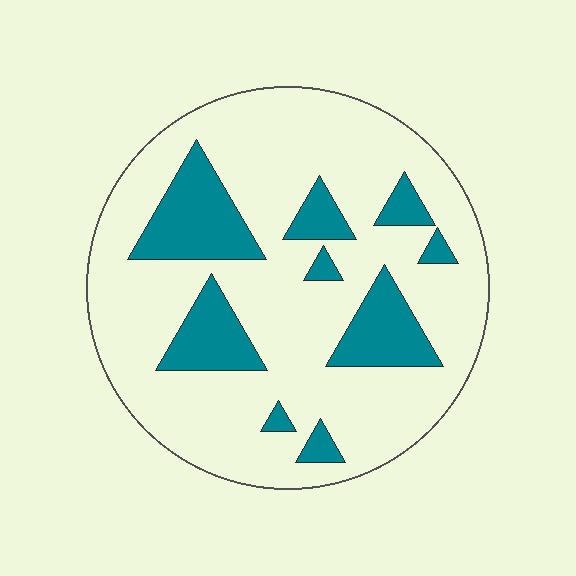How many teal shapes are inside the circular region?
9.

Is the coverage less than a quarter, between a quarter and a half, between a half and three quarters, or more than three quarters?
Less than a quarter.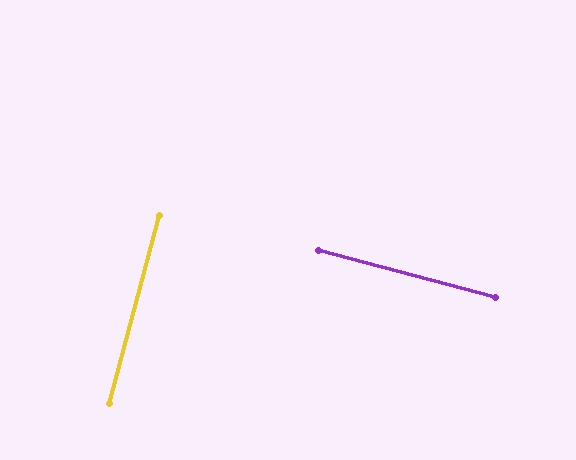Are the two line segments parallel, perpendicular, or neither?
Perpendicular — they meet at approximately 90°.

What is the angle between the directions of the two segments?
Approximately 90 degrees.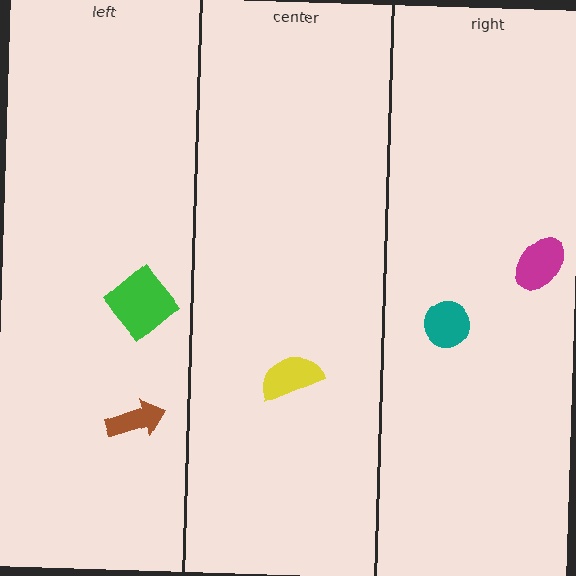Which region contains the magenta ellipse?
The right region.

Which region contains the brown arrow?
The left region.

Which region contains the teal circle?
The right region.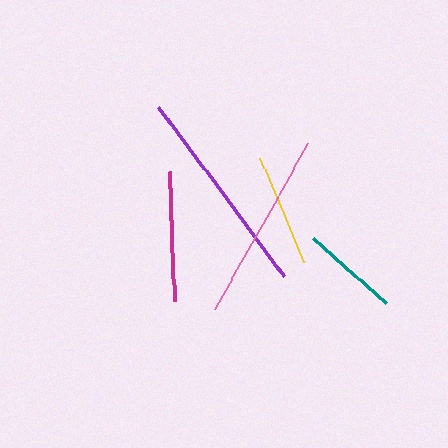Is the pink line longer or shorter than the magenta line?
The pink line is longer than the magenta line.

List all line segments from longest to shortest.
From longest to shortest: purple, pink, magenta, yellow, teal.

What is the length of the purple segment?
The purple segment is approximately 211 pixels long.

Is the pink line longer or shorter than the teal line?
The pink line is longer than the teal line.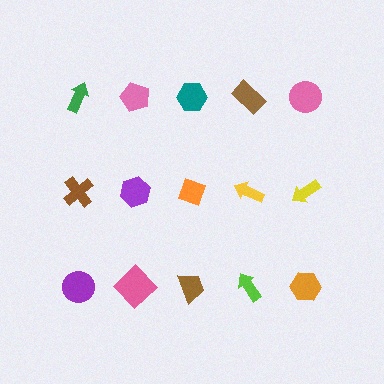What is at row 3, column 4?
A lime arrow.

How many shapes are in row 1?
5 shapes.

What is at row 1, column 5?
A pink circle.